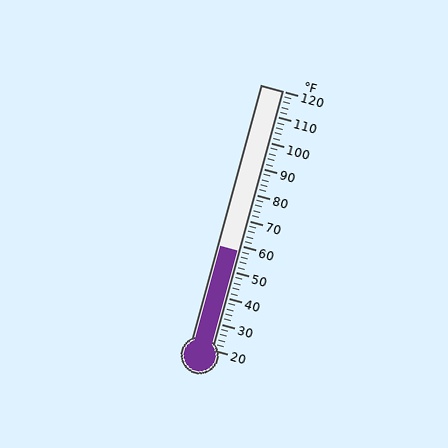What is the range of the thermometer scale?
The thermometer scale ranges from 20°F to 120°F.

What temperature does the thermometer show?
The thermometer shows approximately 58°F.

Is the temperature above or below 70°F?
The temperature is below 70°F.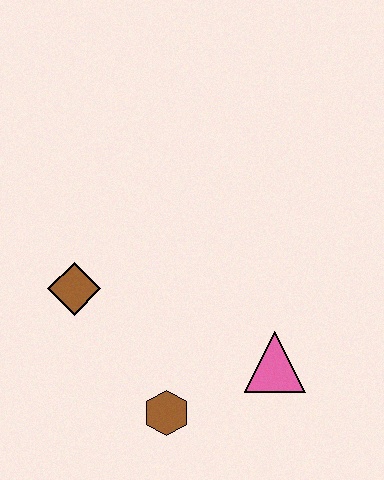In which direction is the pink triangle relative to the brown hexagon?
The pink triangle is to the right of the brown hexagon.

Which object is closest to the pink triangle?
The brown hexagon is closest to the pink triangle.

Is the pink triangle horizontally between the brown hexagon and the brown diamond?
No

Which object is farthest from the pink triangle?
The brown diamond is farthest from the pink triangle.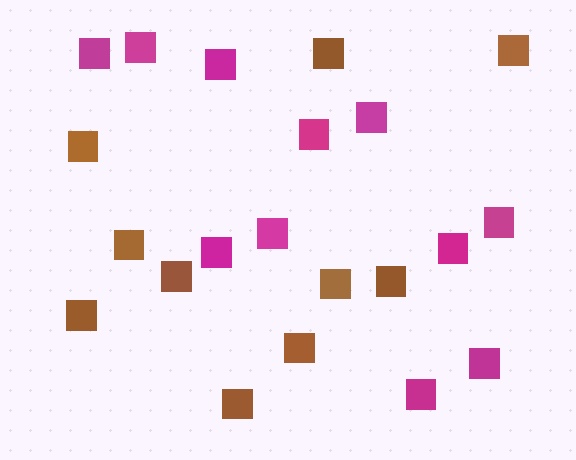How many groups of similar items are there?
There are 2 groups: one group of brown squares (10) and one group of magenta squares (11).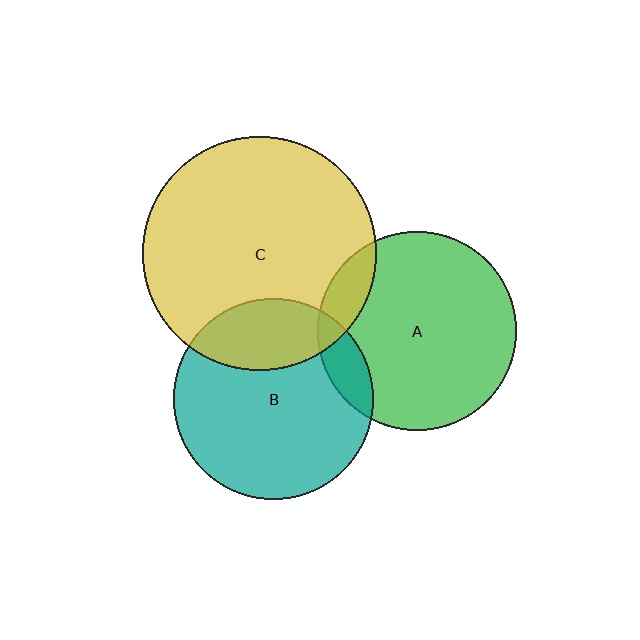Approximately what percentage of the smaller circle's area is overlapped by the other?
Approximately 10%.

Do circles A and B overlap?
Yes.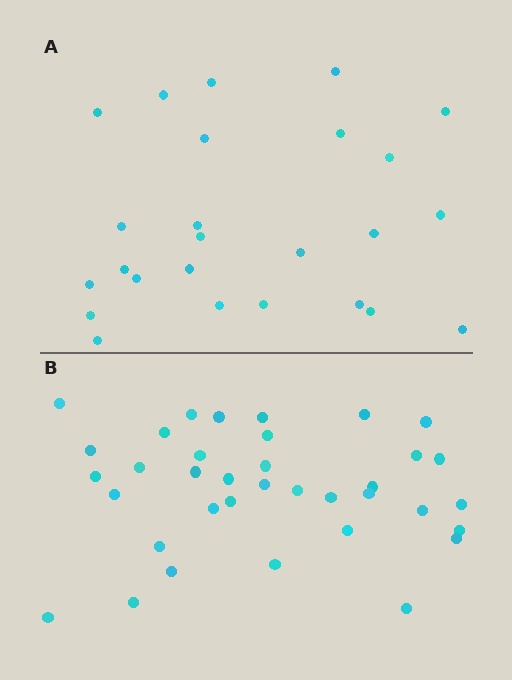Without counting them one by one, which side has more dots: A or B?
Region B (the bottom region) has more dots.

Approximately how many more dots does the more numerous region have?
Region B has roughly 12 or so more dots than region A.